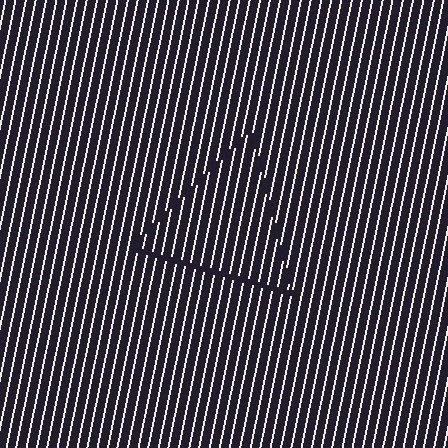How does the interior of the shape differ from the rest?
The interior of the shape contains the same grating, shifted by half a period — the contour is defined by the phase discontinuity where line-ends from the inner and outer gratings abut.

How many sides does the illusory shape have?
3 sides — the line-ends trace a triangle.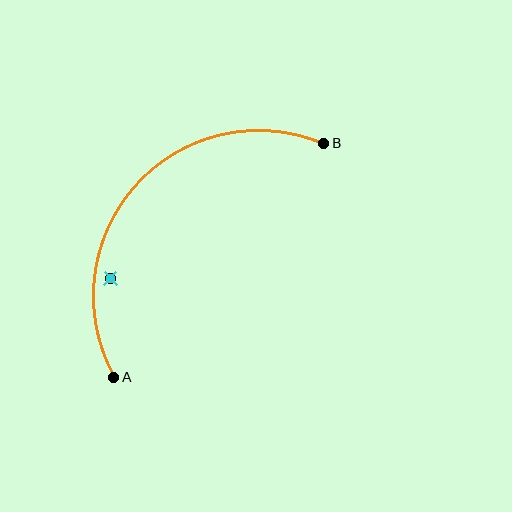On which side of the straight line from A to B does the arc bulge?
The arc bulges above and to the left of the straight line connecting A and B.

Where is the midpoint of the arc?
The arc midpoint is the point on the curve farthest from the straight line joining A and B. It sits above and to the left of that line.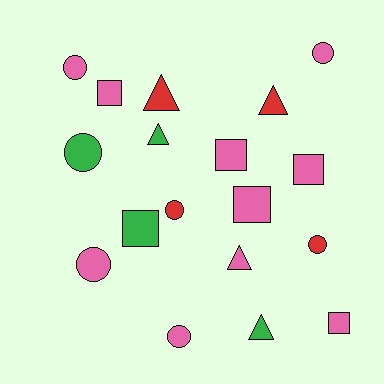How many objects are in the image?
There are 18 objects.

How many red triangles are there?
There are 2 red triangles.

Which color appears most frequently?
Pink, with 10 objects.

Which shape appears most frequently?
Circle, with 7 objects.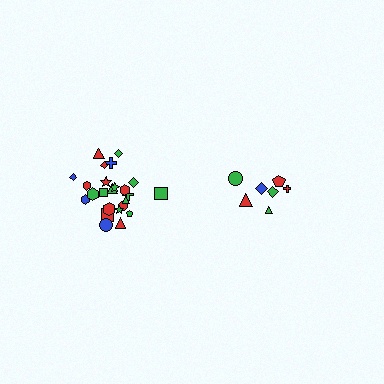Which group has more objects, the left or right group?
The left group.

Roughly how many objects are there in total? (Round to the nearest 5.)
Roughly 30 objects in total.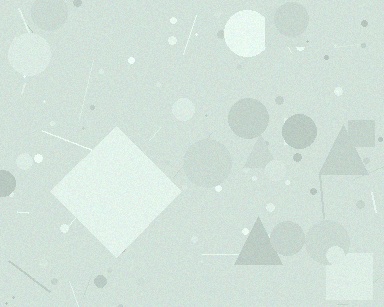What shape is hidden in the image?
A diamond is hidden in the image.